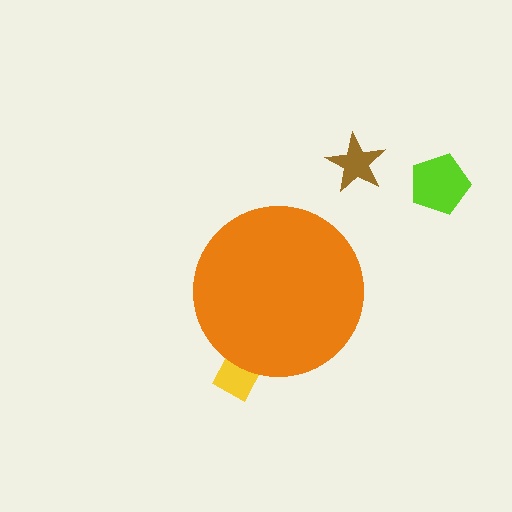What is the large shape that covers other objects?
An orange circle.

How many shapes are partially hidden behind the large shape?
1 shape is partially hidden.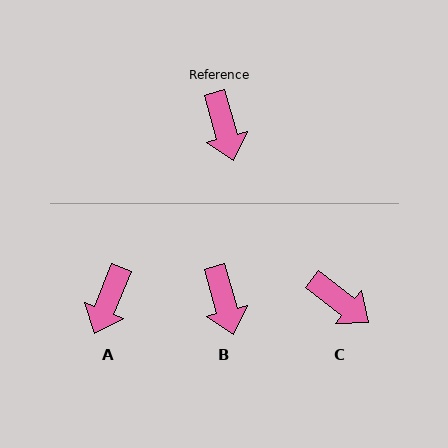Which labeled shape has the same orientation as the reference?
B.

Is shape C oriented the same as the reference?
No, it is off by about 37 degrees.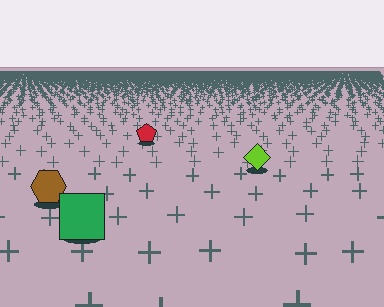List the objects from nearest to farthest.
From nearest to farthest: the green square, the brown hexagon, the lime diamond, the red pentagon.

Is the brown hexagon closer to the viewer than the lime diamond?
Yes. The brown hexagon is closer — you can tell from the texture gradient: the ground texture is coarser near it.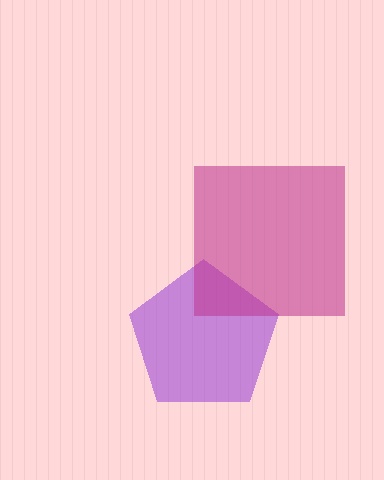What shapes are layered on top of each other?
The layered shapes are: a purple pentagon, a magenta square.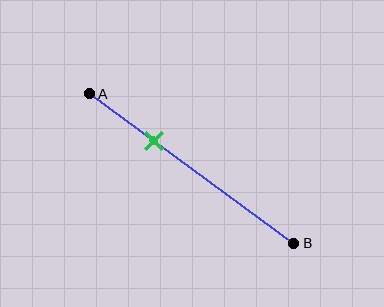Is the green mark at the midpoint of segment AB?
No, the mark is at about 30% from A, not at the 50% midpoint.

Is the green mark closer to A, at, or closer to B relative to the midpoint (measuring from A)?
The green mark is closer to point A than the midpoint of segment AB.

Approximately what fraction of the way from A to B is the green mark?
The green mark is approximately 30% of the way from A to B.